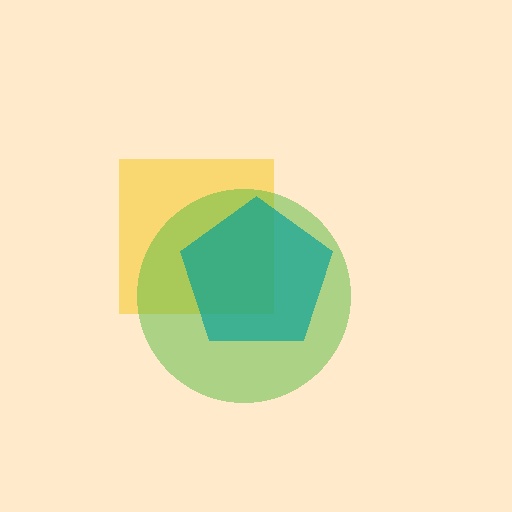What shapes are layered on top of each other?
The layered shapes are: a yellow square, a lime circle, a teal pentagon.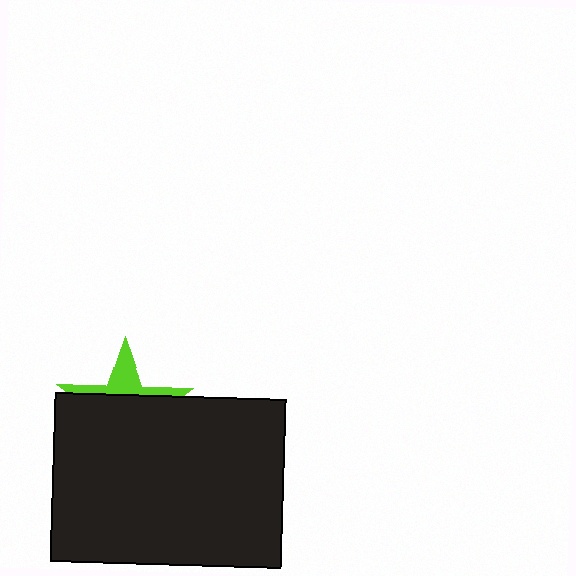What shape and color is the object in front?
The object in front is a black rectangle.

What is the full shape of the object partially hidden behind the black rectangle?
The partially hidden object is a lime star.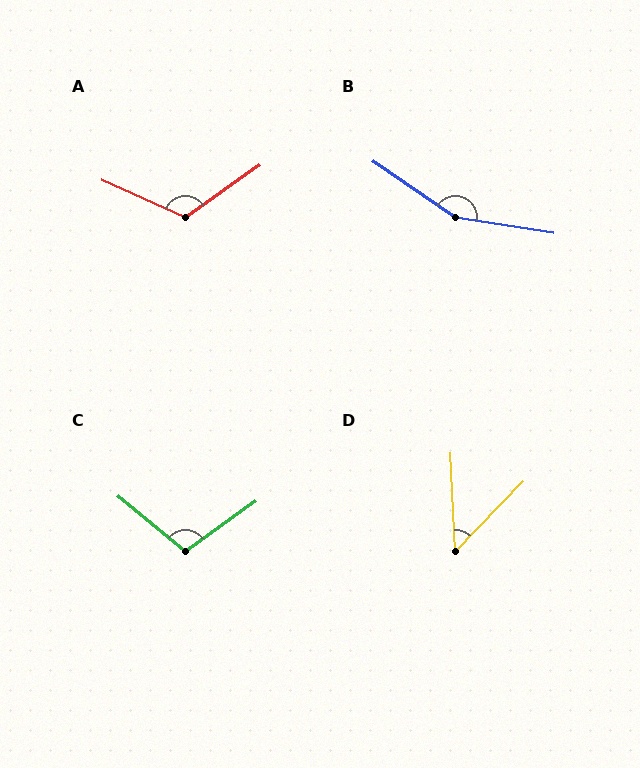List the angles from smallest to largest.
D (47°), C (105°), A (120°), B (155°).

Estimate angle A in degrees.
Approximately 120 degrees.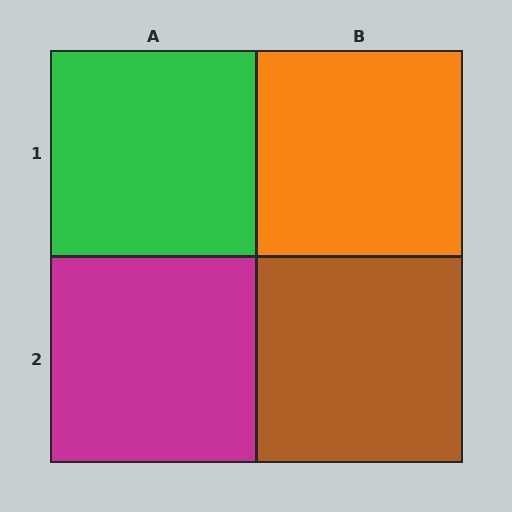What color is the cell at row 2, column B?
Brown.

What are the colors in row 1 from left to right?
Green, orange.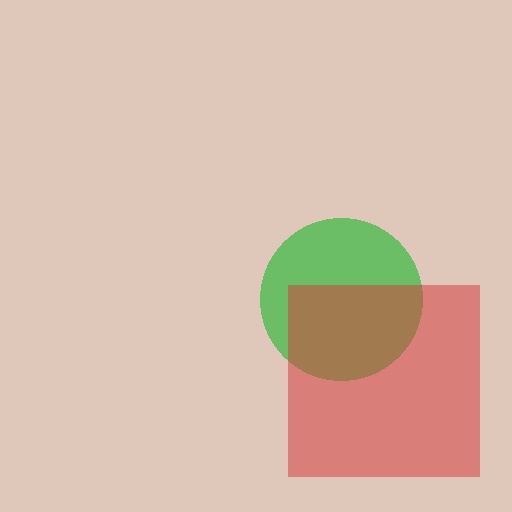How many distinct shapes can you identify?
There are 2 distinct shapes: a green circle, a red square.